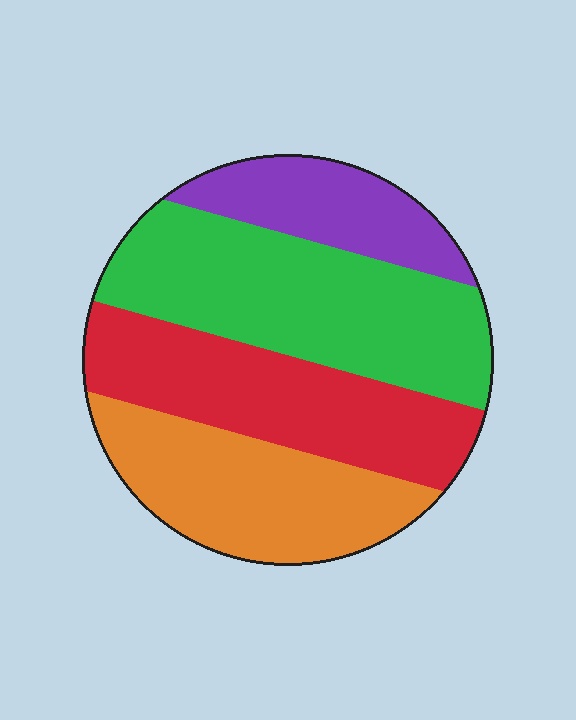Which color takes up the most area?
Green, at roughly 35%.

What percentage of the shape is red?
Red takes up between a quarter and a half of the shape.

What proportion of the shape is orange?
Orange takes up about one quarter (1/4) of the shape.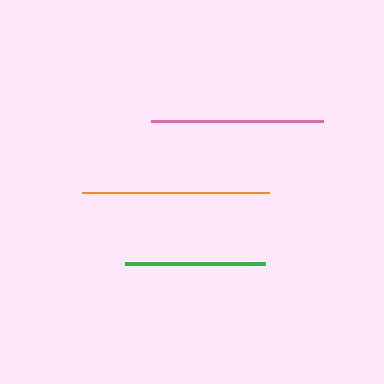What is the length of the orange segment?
The orange segment is approximately 188 pixels long.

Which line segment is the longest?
The orange line is the longest at approximately 188 pixels.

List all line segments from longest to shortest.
From longest to shortest: orange, pink, green.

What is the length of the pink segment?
The pink segment is approximately 173 pixels long.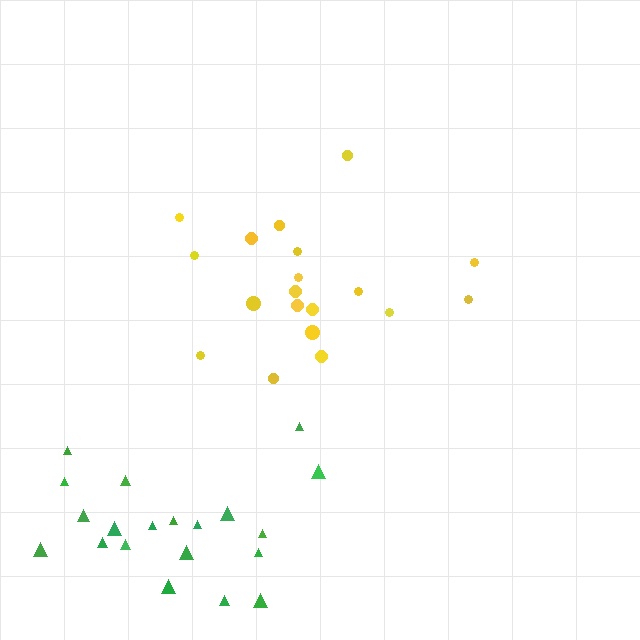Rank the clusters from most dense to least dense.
yellow, green.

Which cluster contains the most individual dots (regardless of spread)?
Green (20).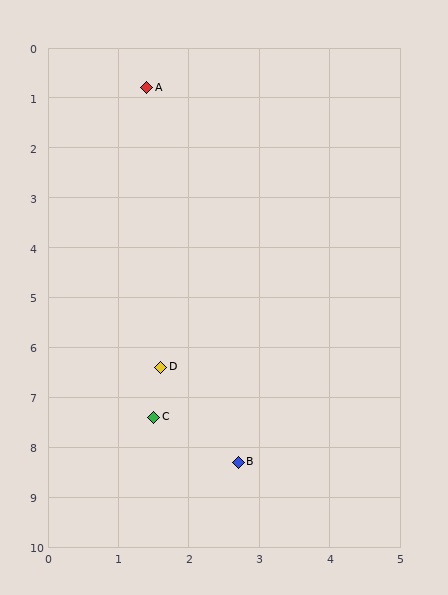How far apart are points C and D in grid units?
Points C and D are about 1.0 grid units apart.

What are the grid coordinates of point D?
Point D is at approximately (1.6, 6.4).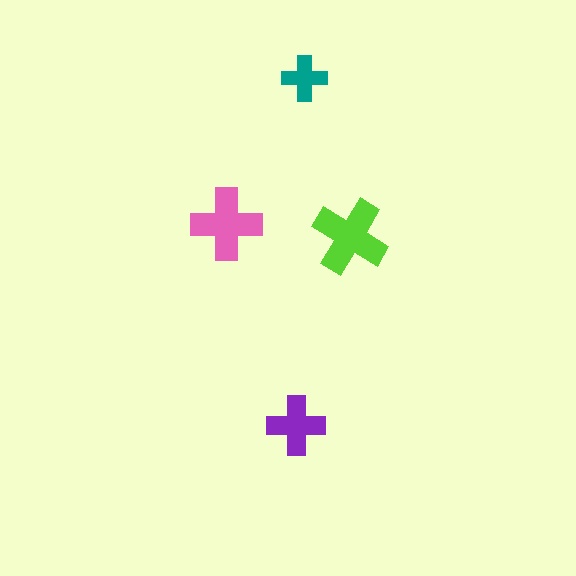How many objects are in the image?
There are 4 objects in the image.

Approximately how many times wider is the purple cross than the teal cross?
About 1.5 times wider.